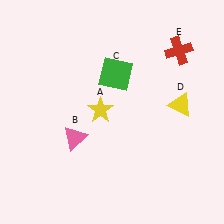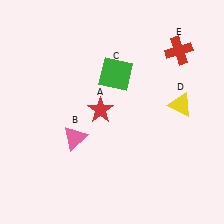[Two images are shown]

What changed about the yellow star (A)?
In Image 1, A is yellow. In Image 2, it changed to red.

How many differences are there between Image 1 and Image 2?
There is 1 difference between the two images.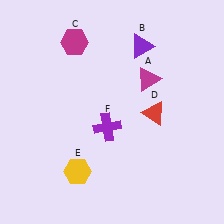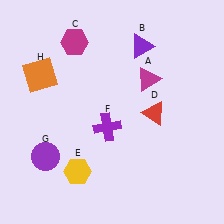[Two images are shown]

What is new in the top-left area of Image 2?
An orange square (H) was added in the top-left area of Image 2.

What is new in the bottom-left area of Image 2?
A purple circle (G) was added in the bottom-left area of Image 2.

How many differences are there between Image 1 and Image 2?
There are 2 differences between the two images.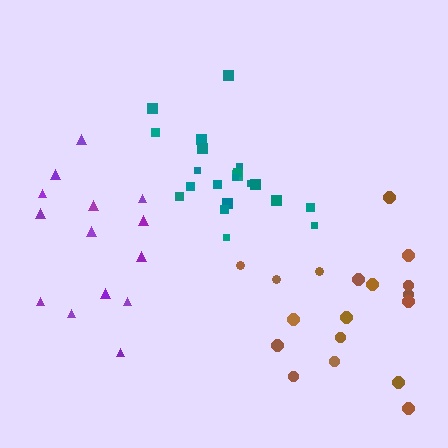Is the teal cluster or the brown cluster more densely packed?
Teal.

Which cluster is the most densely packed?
Teal.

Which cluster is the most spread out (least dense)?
Purple.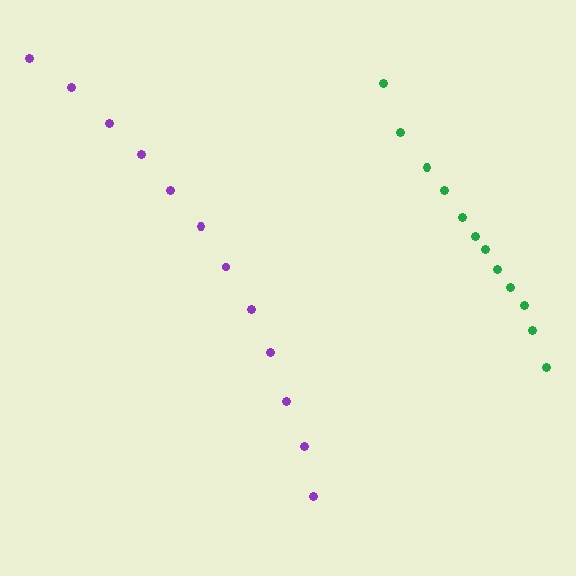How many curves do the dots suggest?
There are 2 distinct paths.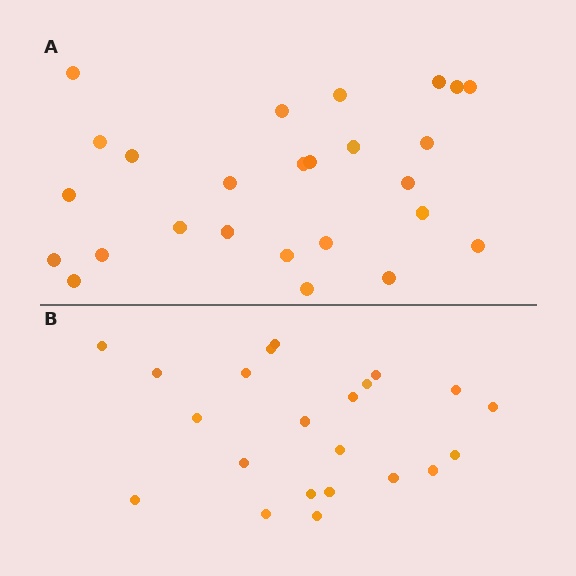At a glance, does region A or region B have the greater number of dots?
Region A (the top region) has more dots.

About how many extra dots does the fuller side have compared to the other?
Region A has about 4 more dots than region B.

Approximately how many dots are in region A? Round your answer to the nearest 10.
About 30 dots. (The exact count is 26, which rounds to 30.)